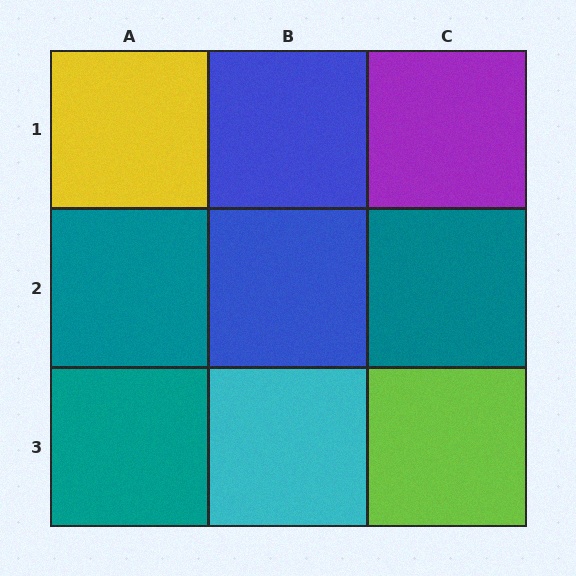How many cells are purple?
1 cell is purple.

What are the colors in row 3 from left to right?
Teal, cyan, lime.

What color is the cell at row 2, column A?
Teal.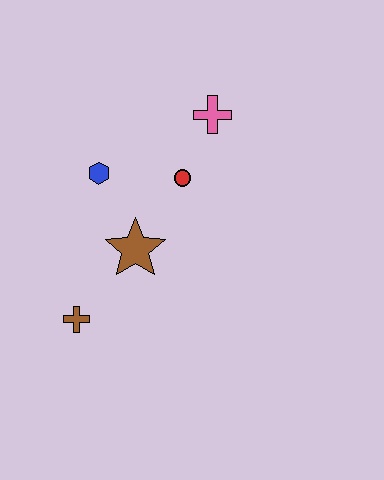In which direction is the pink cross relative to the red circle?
The pink cross is above the red circle.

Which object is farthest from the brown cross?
The pink cross is farthest from the brown cross.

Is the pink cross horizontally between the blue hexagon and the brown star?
No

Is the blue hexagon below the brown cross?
No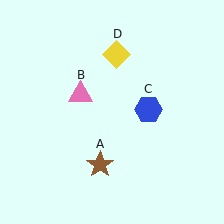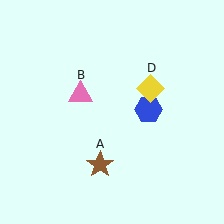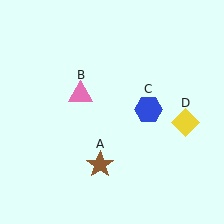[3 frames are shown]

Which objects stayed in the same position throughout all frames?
Brown star (object A) and pink triangle (object B) and blue hexagon (object C) remained stationary.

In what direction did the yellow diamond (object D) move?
The yellow diamond (object D) moved down and to the right.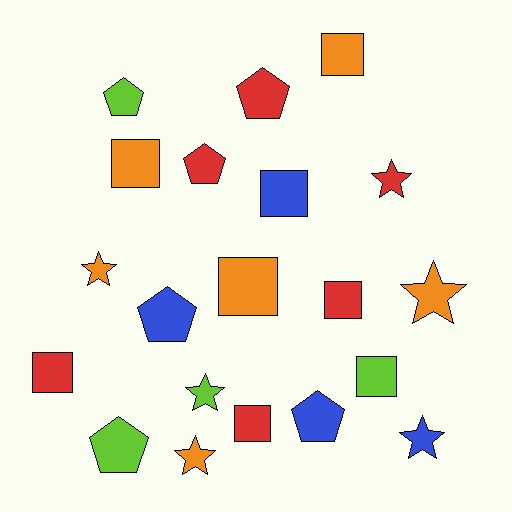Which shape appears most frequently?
Square, with 8 objects.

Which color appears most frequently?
Red, with 6 objects.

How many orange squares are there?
There are 3 orange squares.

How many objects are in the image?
There are 20 objects.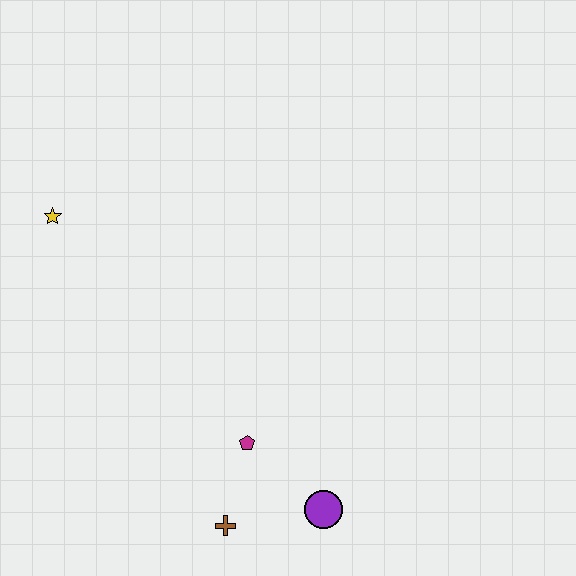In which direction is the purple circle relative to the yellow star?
The purple circle is below the yellow star.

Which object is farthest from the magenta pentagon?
The yellow star is farthest from the magenta pentagon.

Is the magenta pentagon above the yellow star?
No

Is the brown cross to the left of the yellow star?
No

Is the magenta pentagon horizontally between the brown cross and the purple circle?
Yes